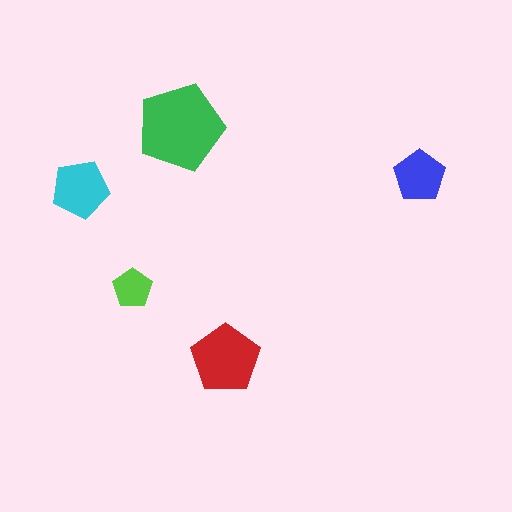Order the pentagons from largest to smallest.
the green one, the red one, the cyan one, the blue one, the lime one.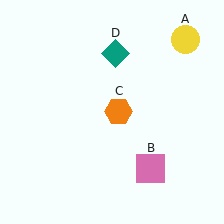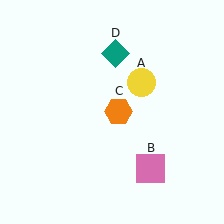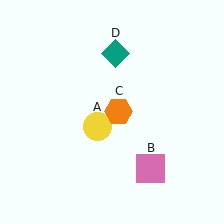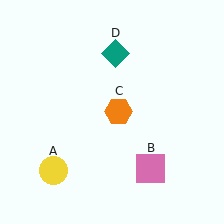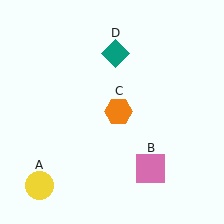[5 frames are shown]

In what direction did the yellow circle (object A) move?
The yellow circle (object A) moved down and to the left.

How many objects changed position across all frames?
1 object changed position: yellow circle (object A).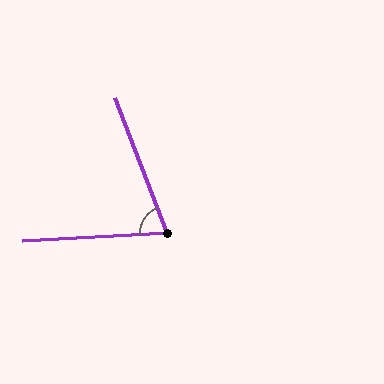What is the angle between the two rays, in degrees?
Approximately 72 degrees.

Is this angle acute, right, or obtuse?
It is acute.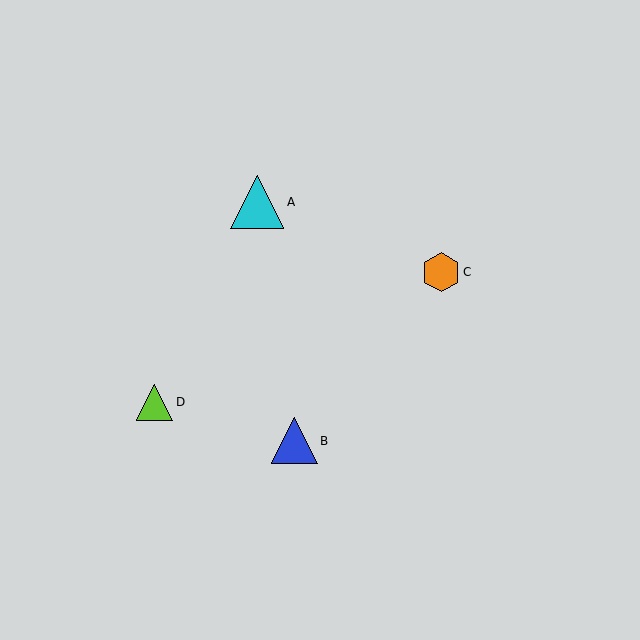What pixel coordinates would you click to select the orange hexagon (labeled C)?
Click at (441, 272) to select the orange hexagon C.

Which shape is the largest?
The cyan triangle (labeled A) is the largest.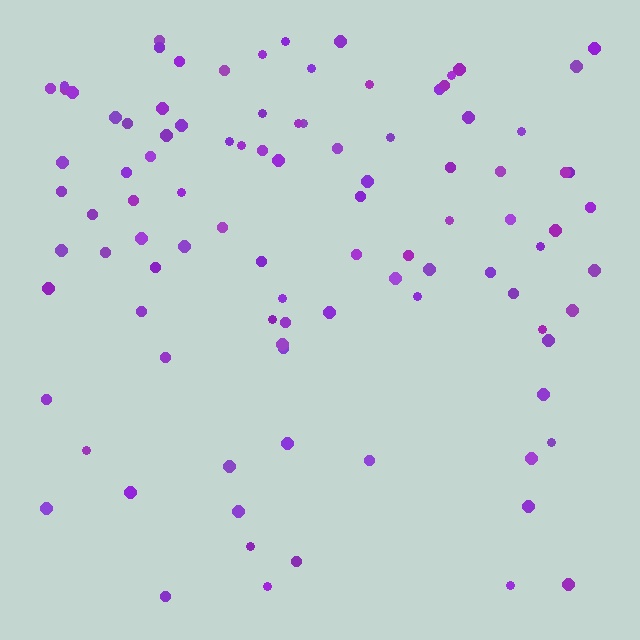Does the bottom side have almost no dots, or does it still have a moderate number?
Still a moderate number, just noticeably fewer than the top.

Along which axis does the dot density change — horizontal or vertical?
Vertical.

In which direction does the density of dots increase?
From bottom to top, with the top side densest.